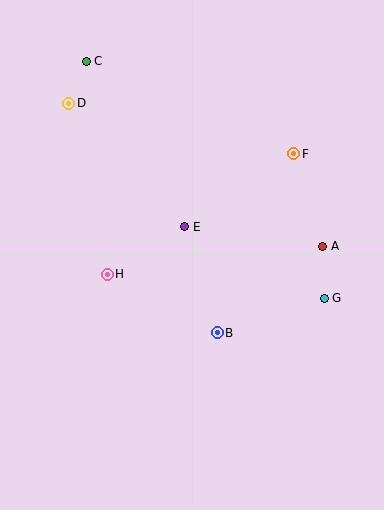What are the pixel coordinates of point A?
Point A is at (323, 246).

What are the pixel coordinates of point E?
Point E is at (184, 227).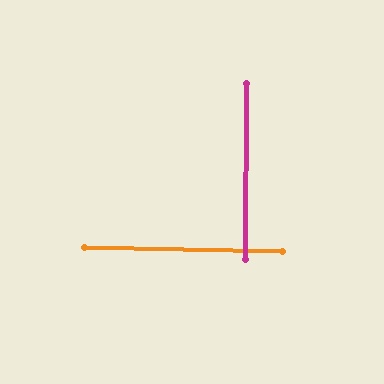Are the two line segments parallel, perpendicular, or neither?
Perpendicular — they meet at approximately 89°.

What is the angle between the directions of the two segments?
Approximately 89 degrees.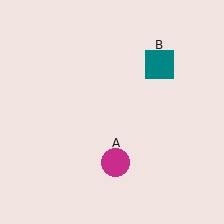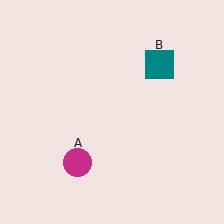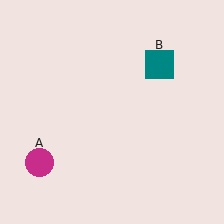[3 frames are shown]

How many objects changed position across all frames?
1 object changed position: magenta circle (object A).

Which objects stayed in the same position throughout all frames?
Teal square (object B) remained stationary.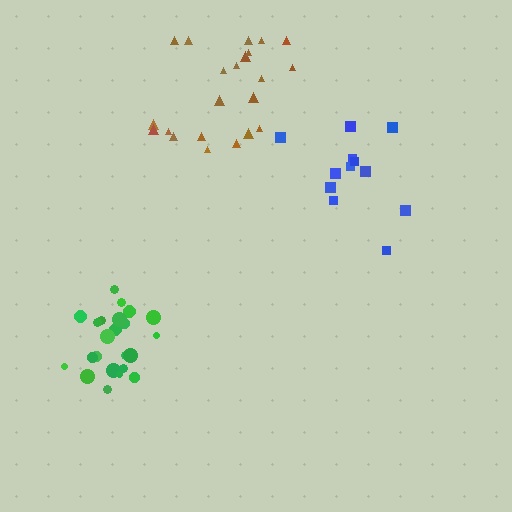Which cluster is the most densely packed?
Green.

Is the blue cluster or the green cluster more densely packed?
Green.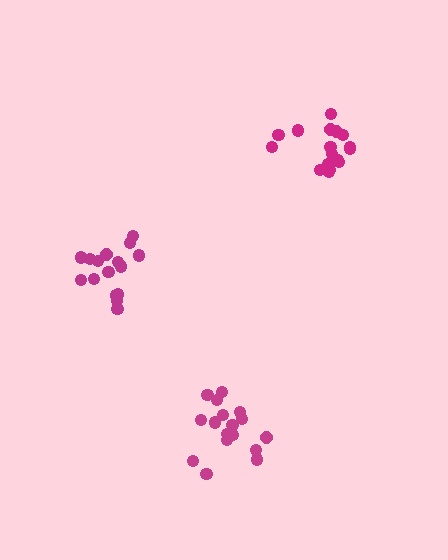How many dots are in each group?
Group 1: 17 dots, Group 2: 16 dots, Group 3: 17 dots (50 total).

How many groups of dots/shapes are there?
There are 3 groups.